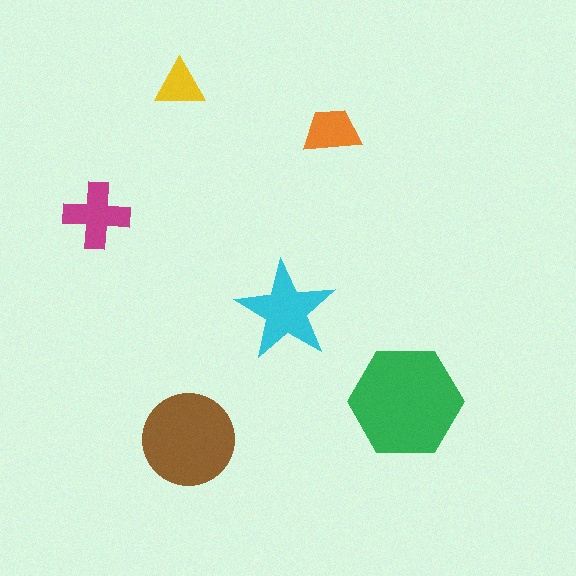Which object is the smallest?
The yellow triangle.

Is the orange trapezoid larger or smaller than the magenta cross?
Smaller.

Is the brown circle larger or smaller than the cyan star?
Larger.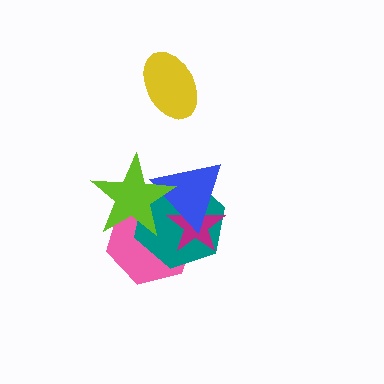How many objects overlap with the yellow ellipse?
0 objects overlap with the yellow ellipse.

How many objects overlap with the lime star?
3 objects overlap with the lime star.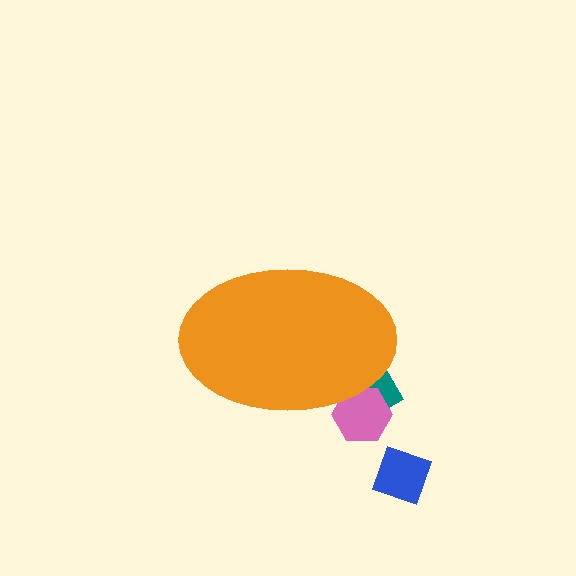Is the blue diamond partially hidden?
No, the blue diamond is fully visible.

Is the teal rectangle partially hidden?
Yes, the teal rectangle is partially hidden behind the orange ellipse.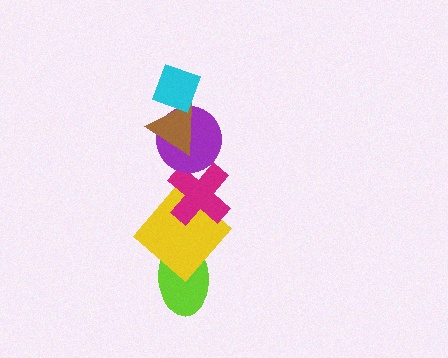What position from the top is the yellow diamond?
The yellow diamond is 5th from the top.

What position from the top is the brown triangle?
The brown triangle is 2nd from the top.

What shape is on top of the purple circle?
The brown triangle is on top of the purple circle.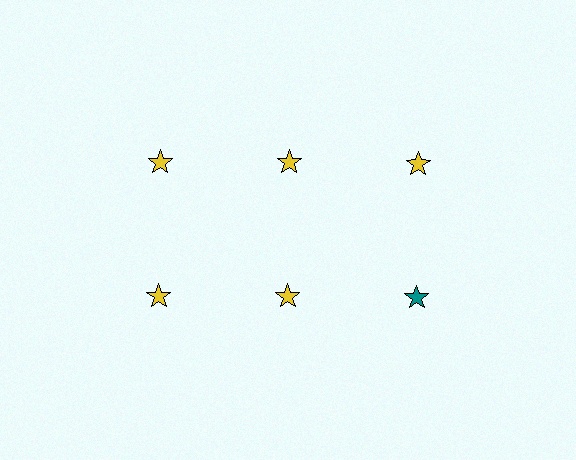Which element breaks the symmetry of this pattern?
The teal star in the second row, center column breaks the symmetry. All other shapes are yellow stars.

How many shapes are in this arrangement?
There are 6 shapes arranged in a grid pattern.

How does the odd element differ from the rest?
It has a different color: teal instead of yellow.